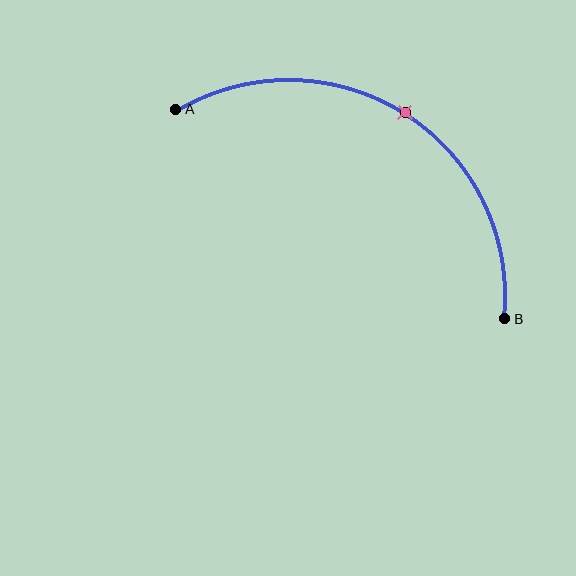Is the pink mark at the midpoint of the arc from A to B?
Yes. The pink mark lies on the arc at equal arc-length from both A and B — it is the arc midpoint.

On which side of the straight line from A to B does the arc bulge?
The arc bulges above the straight line connecting A and B.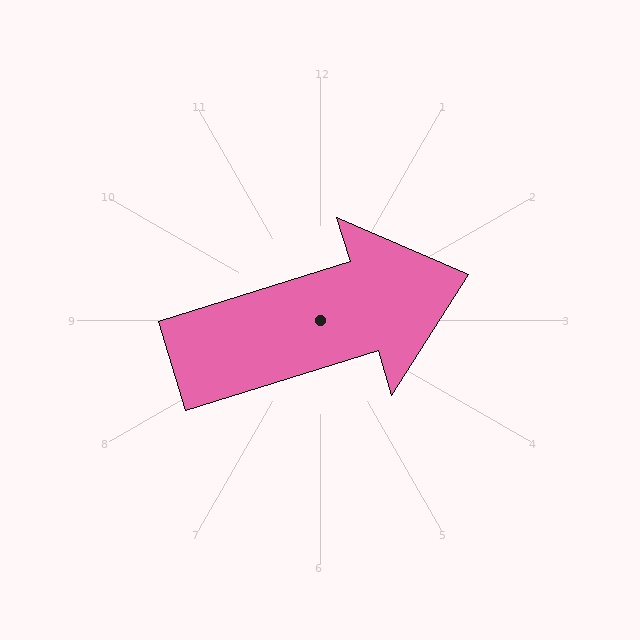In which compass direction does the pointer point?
East.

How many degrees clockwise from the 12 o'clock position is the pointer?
Approximately 73 degrees.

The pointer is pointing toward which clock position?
Roughly 2 o'clock.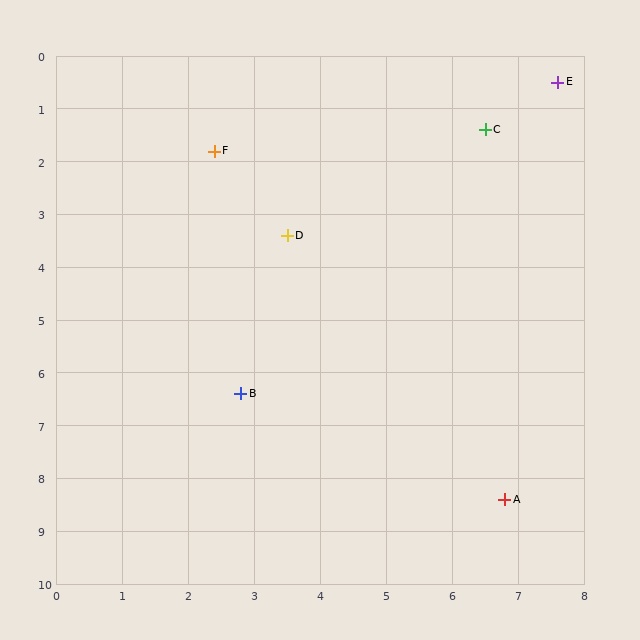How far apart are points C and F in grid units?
Points C and F are about 4.1 grid units apart.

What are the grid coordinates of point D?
Point D is at approximately (3.5, 3.4).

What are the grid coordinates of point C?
Point C is at approximately (6.5, 1.4).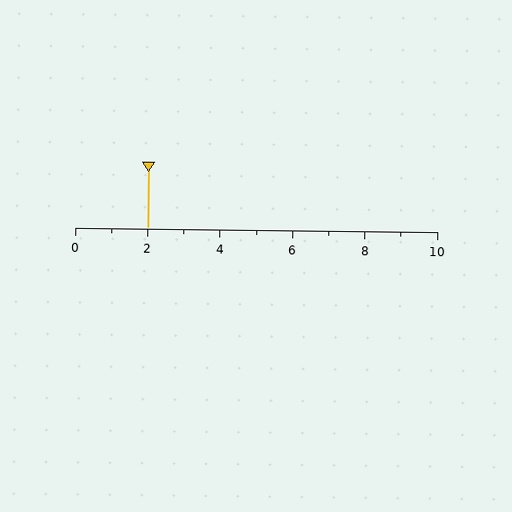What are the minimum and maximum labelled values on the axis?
The axis runs from 0 to 10.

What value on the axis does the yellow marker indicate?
The marker indicates approximately 2.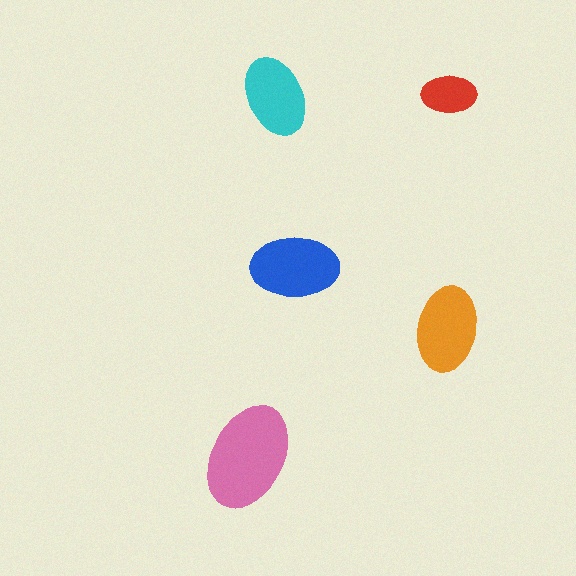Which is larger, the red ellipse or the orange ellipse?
The orange one.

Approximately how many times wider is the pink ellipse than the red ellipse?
About 2 times wider.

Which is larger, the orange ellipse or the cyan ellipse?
The orange one.